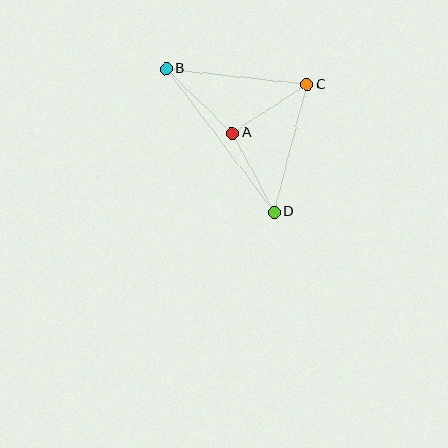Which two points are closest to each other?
Points A and D are closest to each other.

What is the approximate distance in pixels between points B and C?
The distance between B and C is approximately 142 pixels.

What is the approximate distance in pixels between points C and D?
The distance between C and D is approximately 131 pixels.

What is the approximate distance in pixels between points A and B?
The distance between A and B is approximately 92 pixels.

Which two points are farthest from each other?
Points B and D are farthest from each other.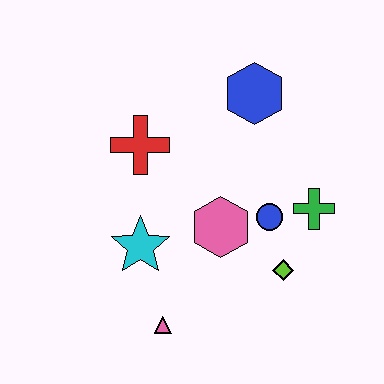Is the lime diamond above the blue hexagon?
No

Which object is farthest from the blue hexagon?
The pink triangle is farthest from the blue hexagon.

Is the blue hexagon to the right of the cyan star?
Yes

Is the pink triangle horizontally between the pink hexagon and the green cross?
No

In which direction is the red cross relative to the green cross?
The red cross is to the left of the green cross.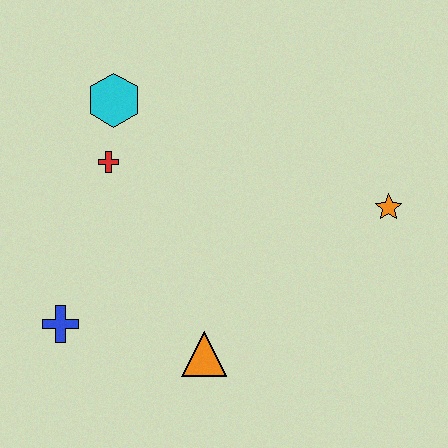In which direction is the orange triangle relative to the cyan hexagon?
The orange triangle is below the cyan hexagon.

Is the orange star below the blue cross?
No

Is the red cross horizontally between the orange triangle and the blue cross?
Yes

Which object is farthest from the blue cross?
The orange star is farthest from the blue cross.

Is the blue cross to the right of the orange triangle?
No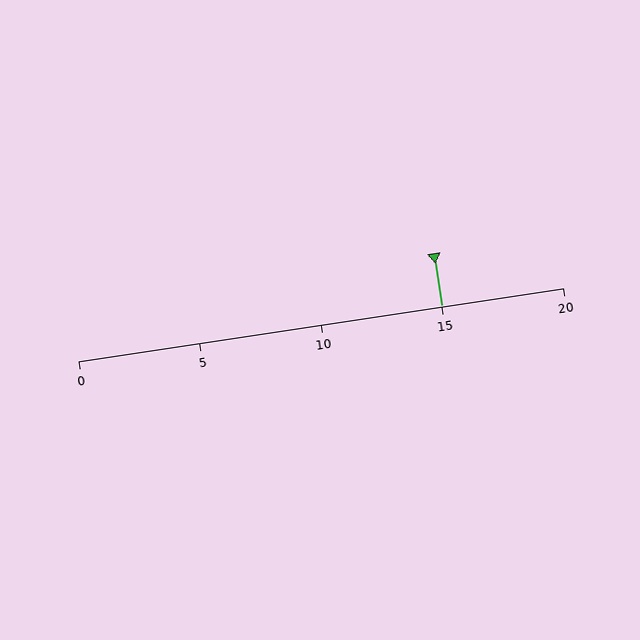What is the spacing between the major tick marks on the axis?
The major ticks are spaced 5 apart.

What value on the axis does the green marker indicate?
The marker indicates approximately 15.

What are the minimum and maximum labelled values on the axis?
The axis runs from 0 to 20.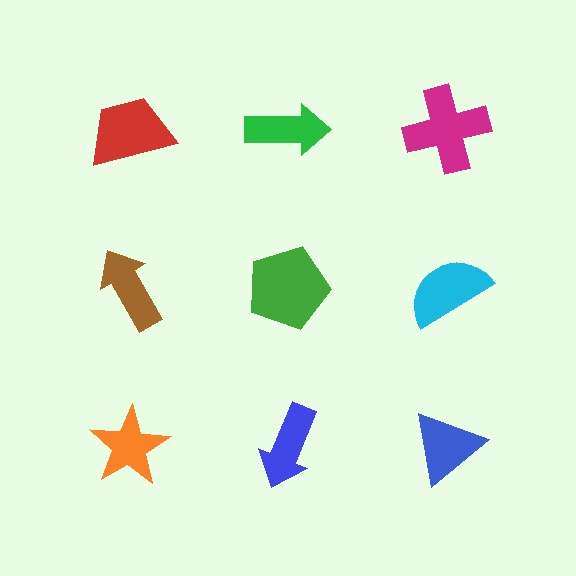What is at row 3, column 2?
A blue arrow.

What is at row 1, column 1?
A red trapezoid.